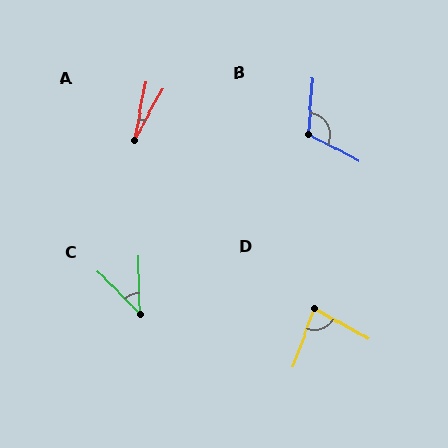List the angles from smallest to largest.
A (18°), C (43°), D (81°), B (113°).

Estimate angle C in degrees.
Approximately 43 degrees.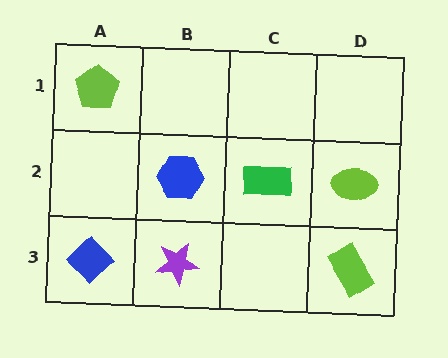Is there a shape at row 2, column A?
No, that cell is empty.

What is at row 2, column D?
A lime ellipse.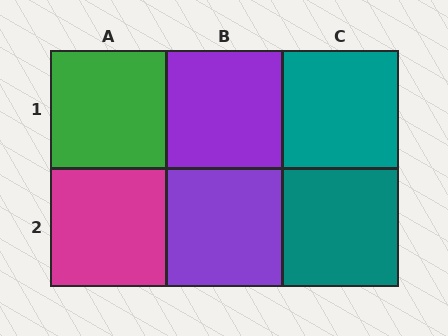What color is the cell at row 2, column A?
Magenta.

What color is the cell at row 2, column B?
Purple.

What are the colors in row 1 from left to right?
Green, purple, teal.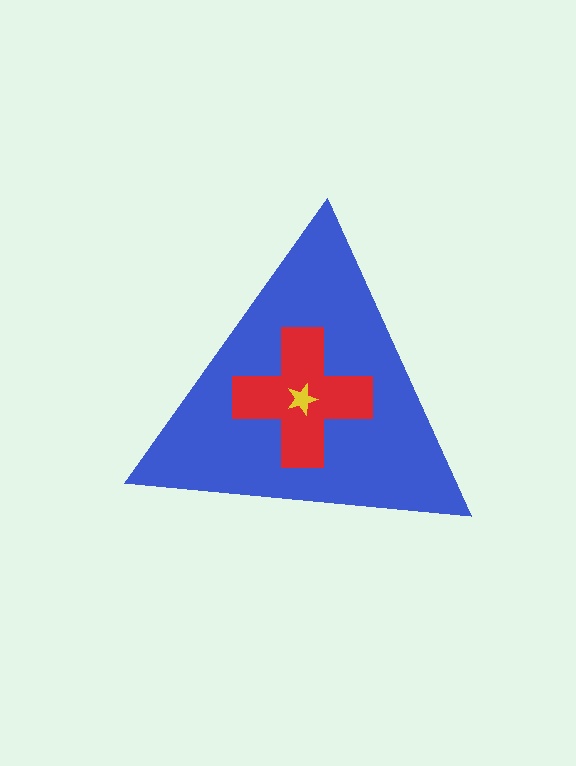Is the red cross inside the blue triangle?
Yes.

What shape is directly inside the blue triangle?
The red cross.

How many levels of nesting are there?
3.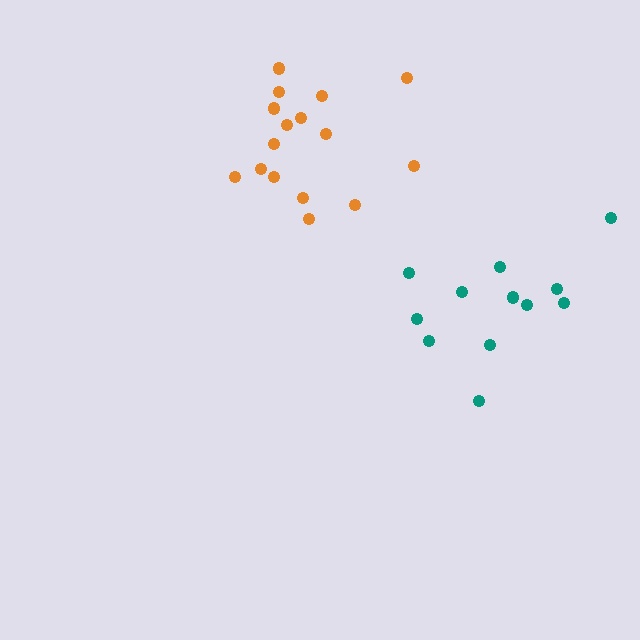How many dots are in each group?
Group 1: 12 dots, Group 2: 16 dots (28 total).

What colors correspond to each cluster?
The clusters are colored: teal, orange.